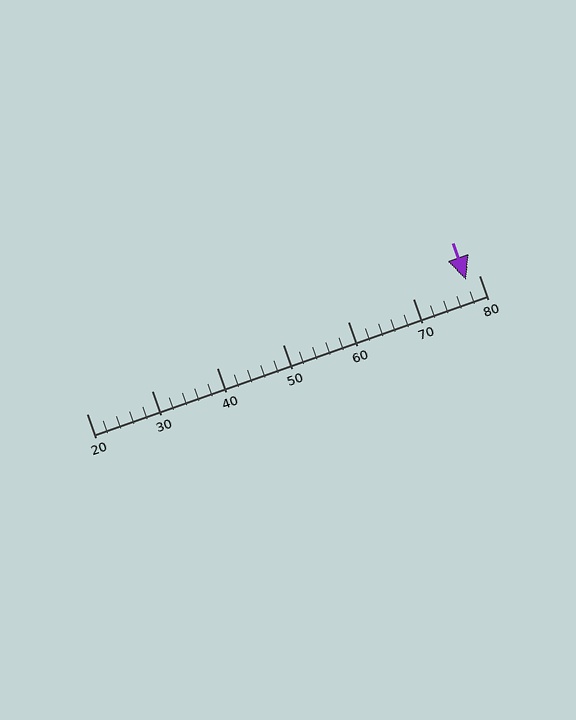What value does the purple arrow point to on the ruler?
The purple arrow points to approximately 78.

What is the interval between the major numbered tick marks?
The major tick marks are spaced 10 units apart.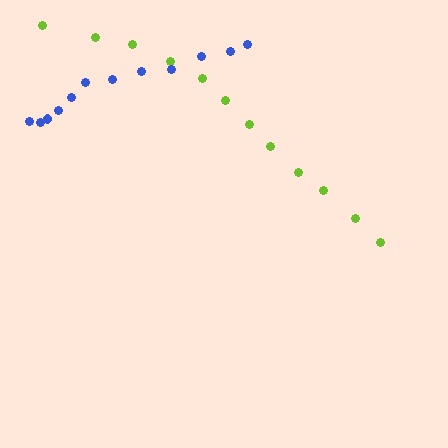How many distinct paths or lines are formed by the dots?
There are 2 distinct paths.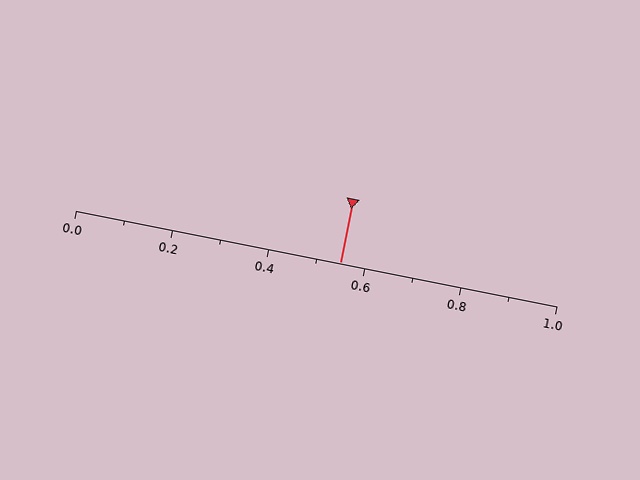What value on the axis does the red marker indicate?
The marker indicates approximately 0.55.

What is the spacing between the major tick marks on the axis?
The major ticks are spaced 0.2 apart.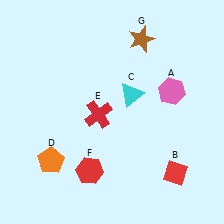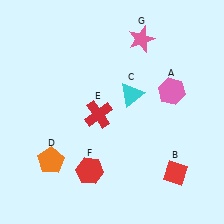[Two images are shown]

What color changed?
The star (G) changed from brown in Image 1 to pink in Image 2.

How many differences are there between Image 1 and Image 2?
There is 1 difference between the two images.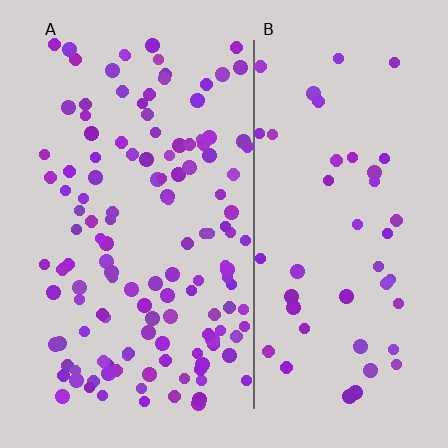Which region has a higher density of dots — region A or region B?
A (the left).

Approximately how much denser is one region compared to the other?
Approximately 2.8× — region A over region B.